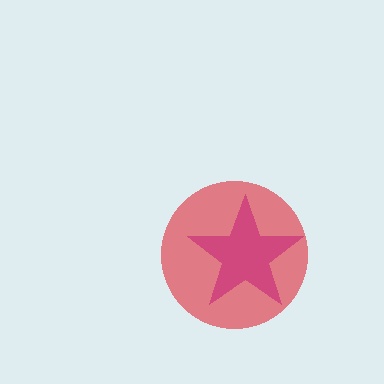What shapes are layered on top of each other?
The layered shapes are: a purple star, a red circle.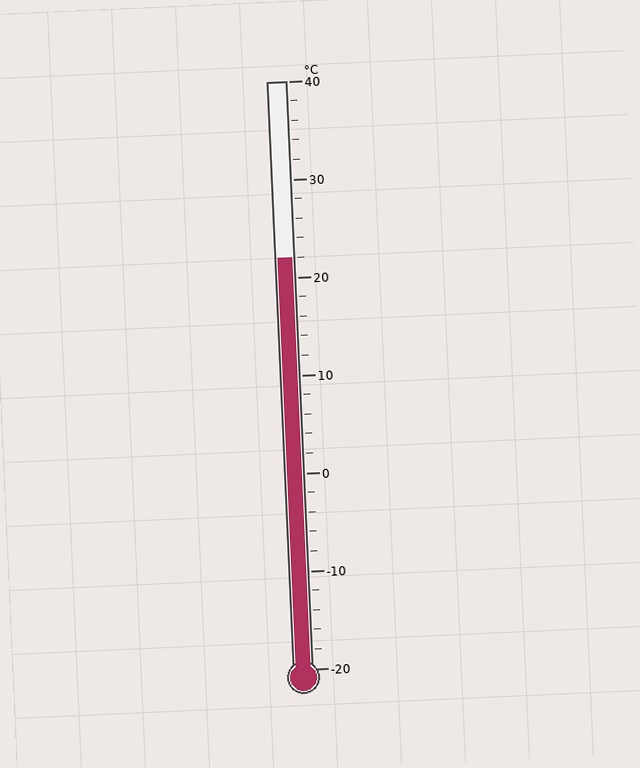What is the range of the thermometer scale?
The thermometer scale ranges from -20°C to 40°C.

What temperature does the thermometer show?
The thermometer shows approximately 22°C.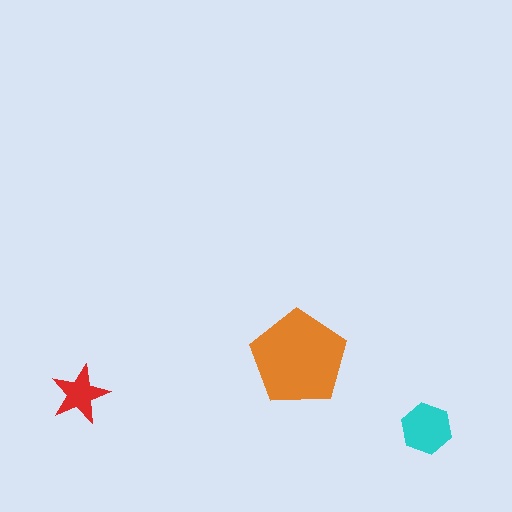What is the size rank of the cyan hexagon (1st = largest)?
2nd.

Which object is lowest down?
The cyan hexagon is bottommost.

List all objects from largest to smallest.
The orange pentagon, the cyan hexagon, the red star.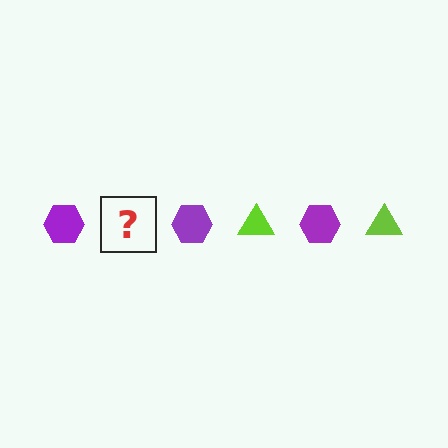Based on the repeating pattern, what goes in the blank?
The blank should be a lime triangle.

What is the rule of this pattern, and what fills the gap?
The rule is that the pattern alternates between purple hexagon and lime triangle. The gap should be filled with a lime triangle.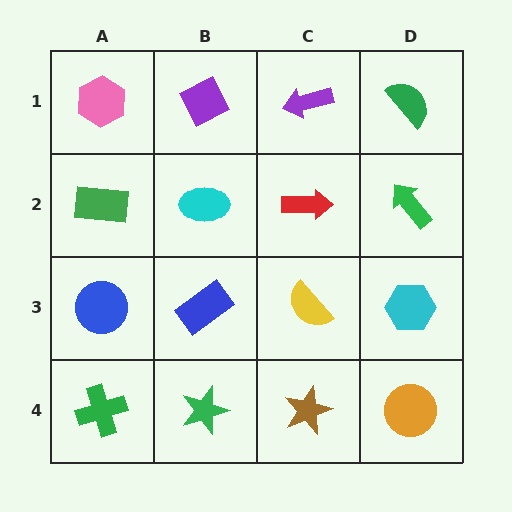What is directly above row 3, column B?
A cyan ellipse.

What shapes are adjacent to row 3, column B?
A cyan ellipse (row 2, column B), a green star (row 4, column B), a blue circle (row 3, column A), a yellow semicircle (row 3, column C).